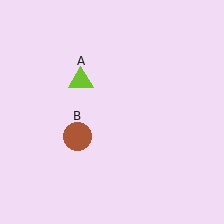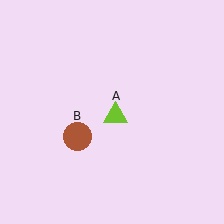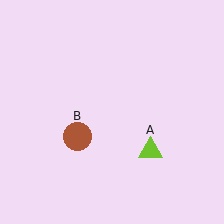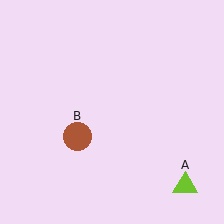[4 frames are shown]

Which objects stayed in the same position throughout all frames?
Brown circle (object B) remained stationary.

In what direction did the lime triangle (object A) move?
The lime triangle (object A) moved down and to the right.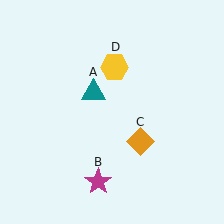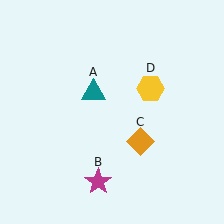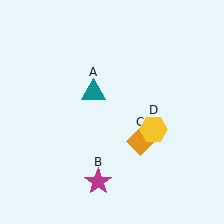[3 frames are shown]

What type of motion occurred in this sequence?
The yellow hexagon (object D) rotated clockwise around the center of the scene.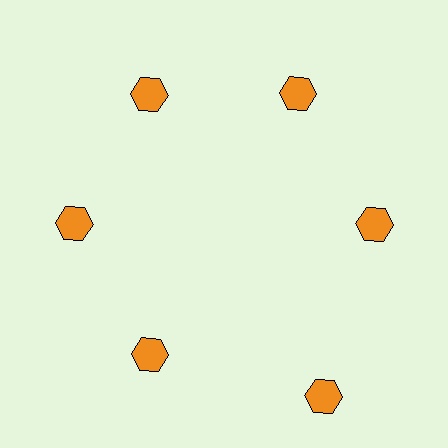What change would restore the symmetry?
The symmetry would be restored by moving it inward, back onto the ring so that all 6 hexagons sit at equal angles and equal distance from the center.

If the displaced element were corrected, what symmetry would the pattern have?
It would have 6-fold rotational symmetry — the pattern would map onto itself every 60 degrees.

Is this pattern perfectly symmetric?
No. The 6 orange hexagons are arranged in a ring, but one element near the 5 o'clock position is pushed outward from the center, breaking the 6-fold rotational symmetry.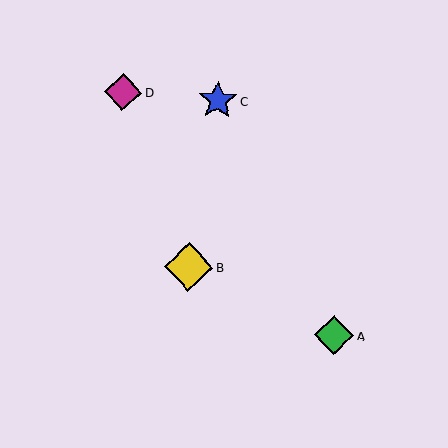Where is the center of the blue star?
The center of the blue star is at (218, 100).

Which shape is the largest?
The yellow diamond (labeled B) is the largest.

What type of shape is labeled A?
Shape A is a green diamond.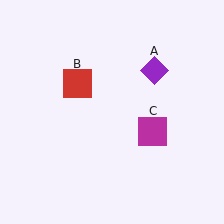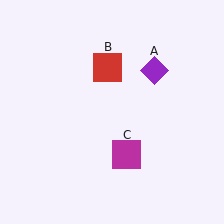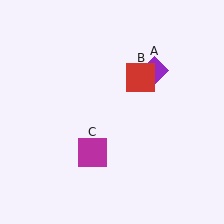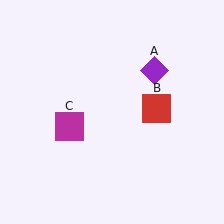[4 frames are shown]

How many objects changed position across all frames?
2 objects changed position: red square (object B), magenta square (object C).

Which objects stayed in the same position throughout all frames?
Purple diamond (object A) remained stationary.